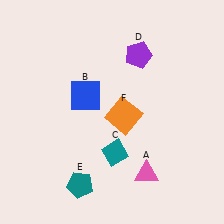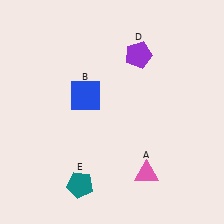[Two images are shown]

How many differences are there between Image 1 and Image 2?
There are 2 differences between the two images.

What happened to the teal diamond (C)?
The teal diamond (C) was removed in Image 2. It was in the bottom-right area of Image 1.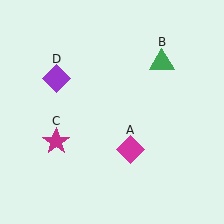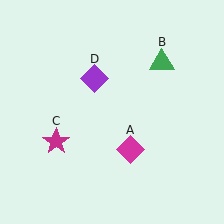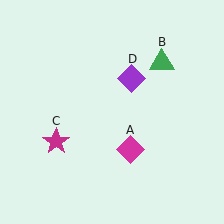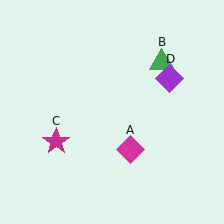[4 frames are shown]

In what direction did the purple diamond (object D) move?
The purple diamond (object D) moved right.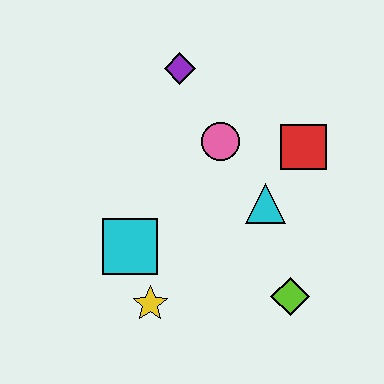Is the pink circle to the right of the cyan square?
Yes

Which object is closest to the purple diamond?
The pink circle is closest to the purple diamond.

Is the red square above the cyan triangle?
Yes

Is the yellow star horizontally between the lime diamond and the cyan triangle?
No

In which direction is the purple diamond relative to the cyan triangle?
The purple diamond is above the cyan triangle.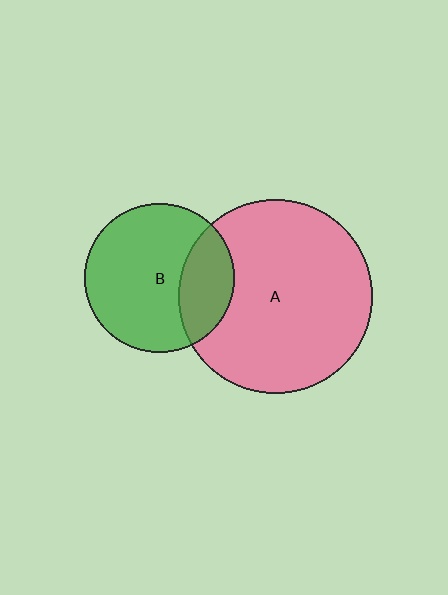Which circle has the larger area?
Circle A (pink).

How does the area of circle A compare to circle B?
Approximately 1.7 times.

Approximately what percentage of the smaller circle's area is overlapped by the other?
Approximately 25%.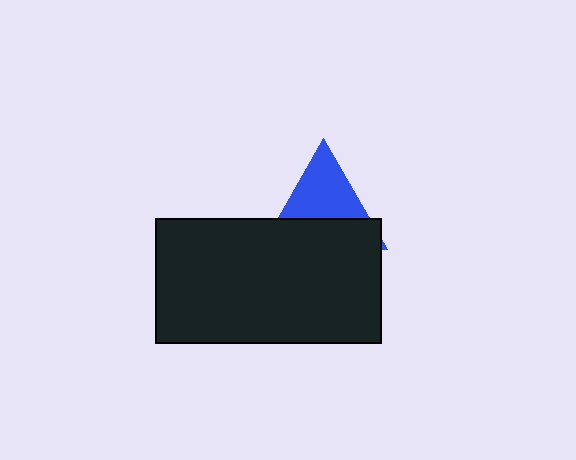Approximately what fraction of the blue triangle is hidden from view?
Roughly 49% of the blue triangle is hidden behind the black rectangle.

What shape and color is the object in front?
The object in front is a black rectangle.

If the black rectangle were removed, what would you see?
You would see the complete blue triangle.